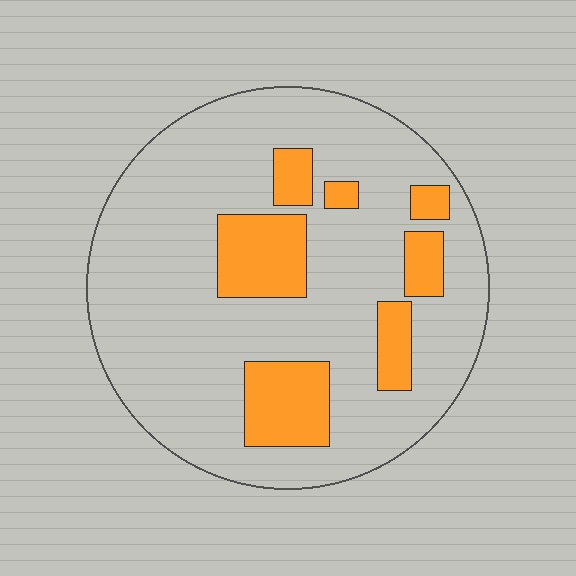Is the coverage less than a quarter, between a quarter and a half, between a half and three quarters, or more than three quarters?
Less than a quarter.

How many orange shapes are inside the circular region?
7.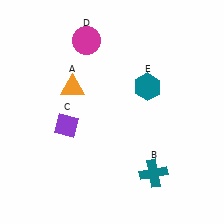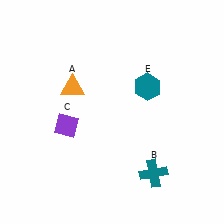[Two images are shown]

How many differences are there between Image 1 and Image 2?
There is 1 difference between the two images.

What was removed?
The magenta circle (D) was removed in Image 2.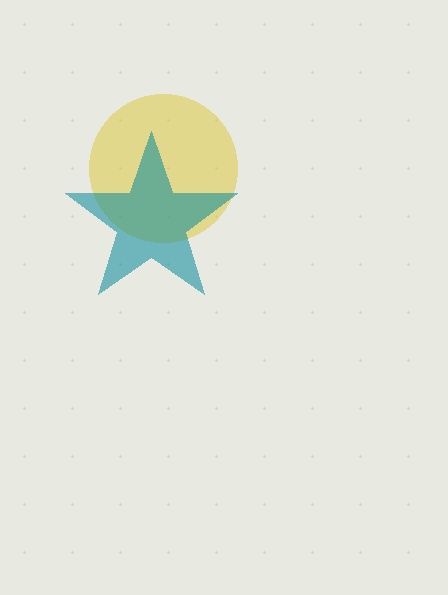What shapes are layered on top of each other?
The layered shapes are: a yellow circle, a teal star.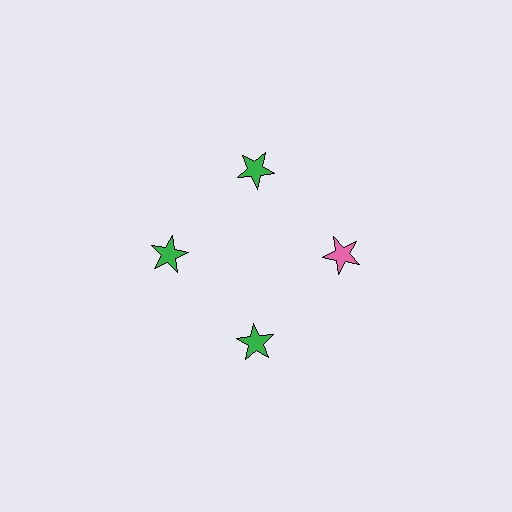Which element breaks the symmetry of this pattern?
The pink star at roughly the 3 o'clock position breaks the symmetry. All other shapes are green stars.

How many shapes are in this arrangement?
There are 4 shapes arranged in a ring pattern.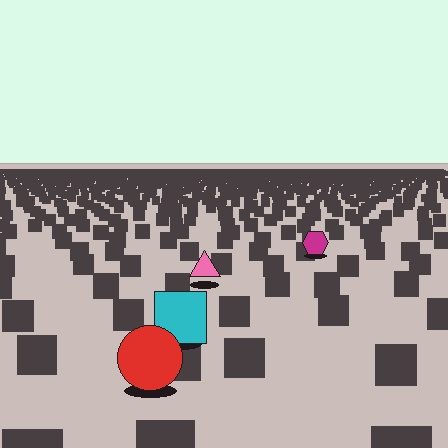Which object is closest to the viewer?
The red circle is closest. The texture marks near it are larger and more spread out.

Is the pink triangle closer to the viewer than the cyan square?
No. The cyan square is closer — you can tell from the texture gradient: the ground texture is coarser near it.